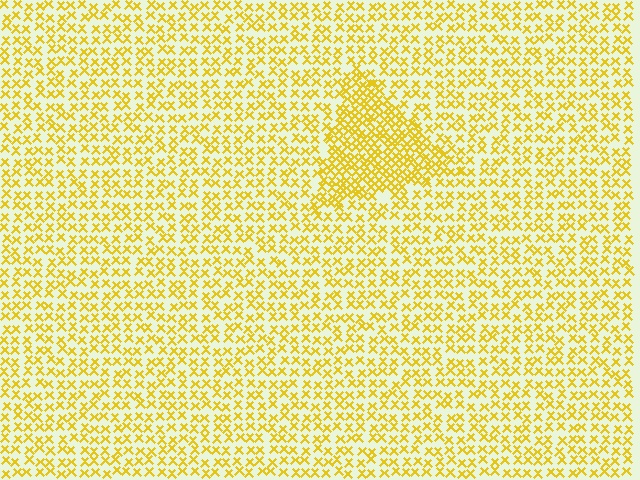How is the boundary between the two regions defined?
The boundary is defined by a change in element density (approximately 1.9x ratio). All elements are the same color, size, and shape.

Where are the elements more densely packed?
The elements are more densely packed inside the triangle boundary.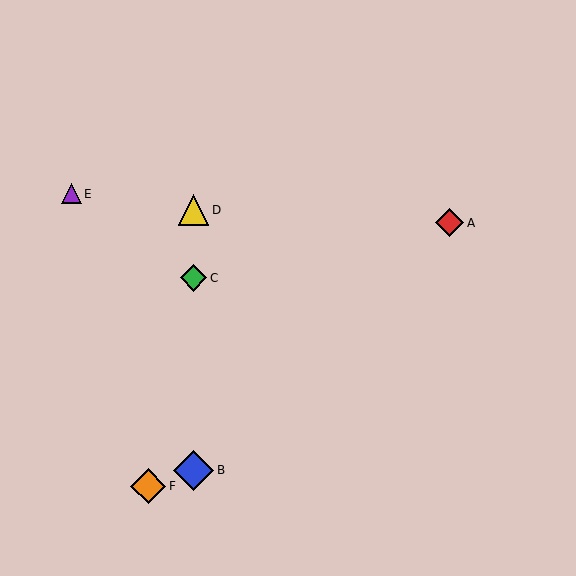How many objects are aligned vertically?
3 objects (B, C, D) are aligned vertically.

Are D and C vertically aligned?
Yes, both are at x≈194.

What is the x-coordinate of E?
Object E is at x≈71.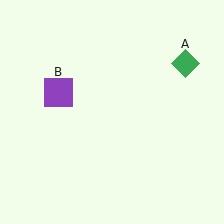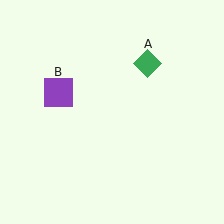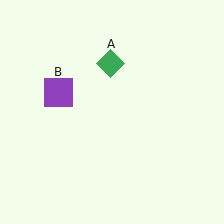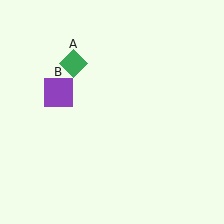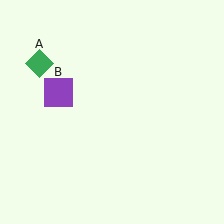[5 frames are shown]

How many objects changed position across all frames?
1 object changed position: green diamond (object A).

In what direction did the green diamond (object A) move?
The green diamond (object A) moved left.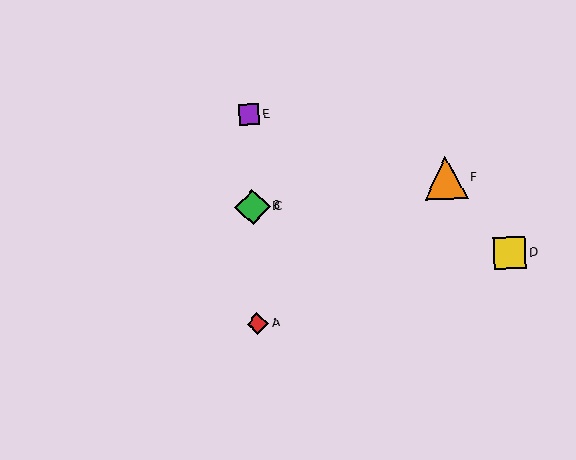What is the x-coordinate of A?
Object A is at x≈257.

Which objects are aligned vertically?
Objects A, B, C, E are aligned vertically.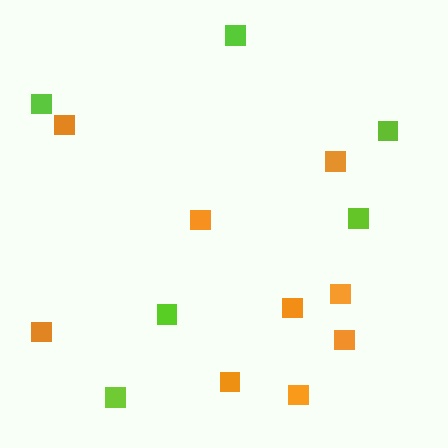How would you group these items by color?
There are 2 groups: one group of orange squares (9) and one group of lime squares (6).